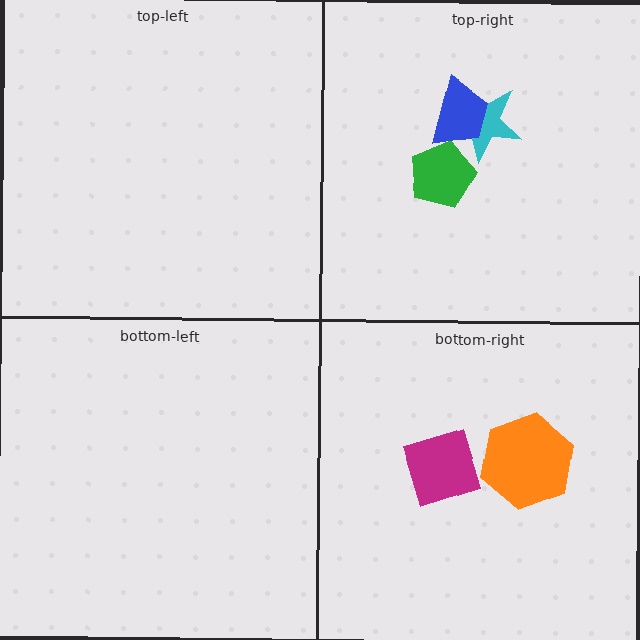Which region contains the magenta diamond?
The bottom-right region.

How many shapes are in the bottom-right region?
2.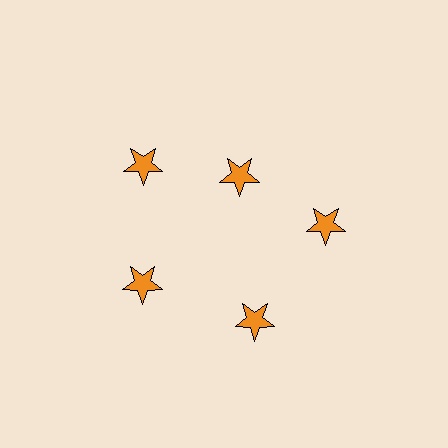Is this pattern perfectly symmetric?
No. The 5 orange stars are arranged in a ring, but one element near the 1 o'clock position is pulled inward toward the center, breaking the 5-fold rotational symmetry.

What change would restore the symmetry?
The symmetry would be restored by moving it outward, back onto the ring so that all 5 stars sit at equal angles and equal distance from the center.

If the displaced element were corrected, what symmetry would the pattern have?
It would have 5-fold rotational symmetry — the pattern would map onto itself every 72 degrees.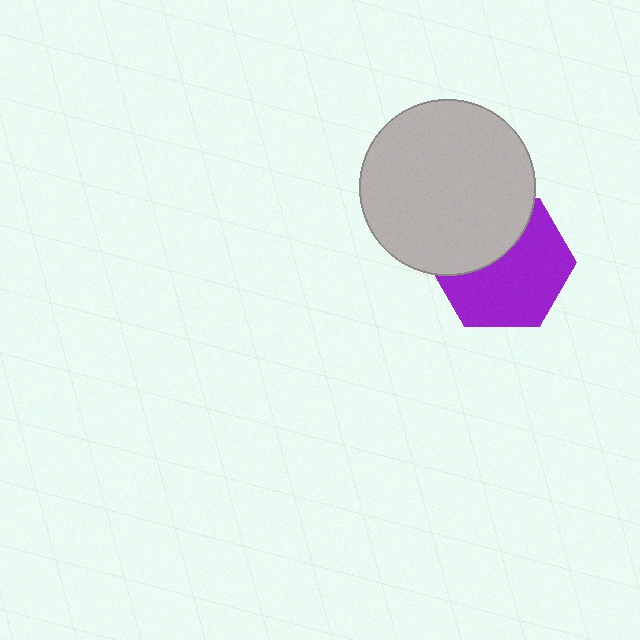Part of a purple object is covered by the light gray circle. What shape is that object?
It is a hexagon.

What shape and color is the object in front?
The object in front is a light gray circle.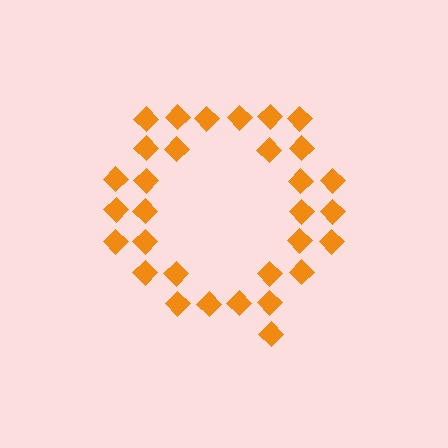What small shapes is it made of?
It is made of small diamonds.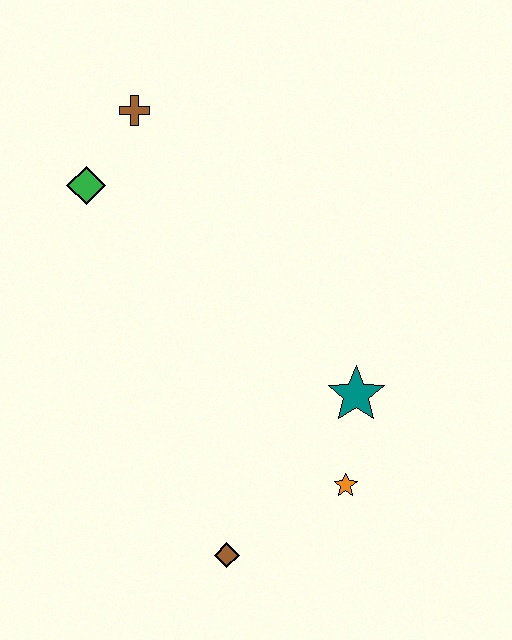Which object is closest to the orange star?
The teal star is closest to the orange star.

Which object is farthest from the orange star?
The brown cross is farthest from the orange star.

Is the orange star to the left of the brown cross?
No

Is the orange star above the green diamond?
No